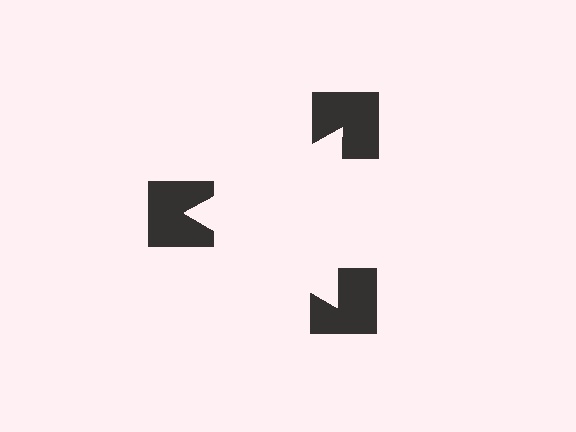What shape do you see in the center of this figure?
An illusory triangle — its edges are inferred from the aligned wedge cuts in the notched squares, not physically drawn.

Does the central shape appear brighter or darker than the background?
It typically appears slightly brighter than the background, even though no actual brightness change is drawn.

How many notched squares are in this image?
There are 3 — one at each vertex of the illusory triangle.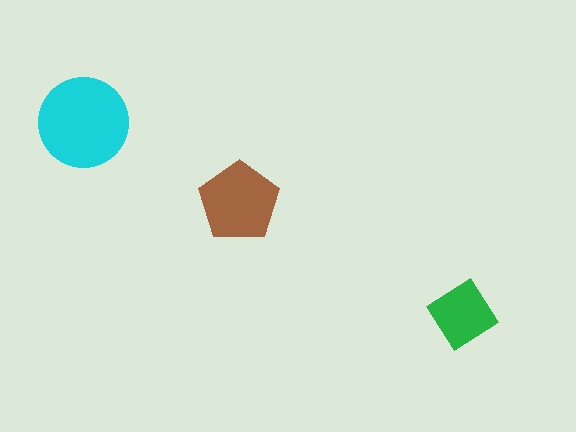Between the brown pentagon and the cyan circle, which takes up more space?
The cyan circle.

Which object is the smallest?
The green diamond.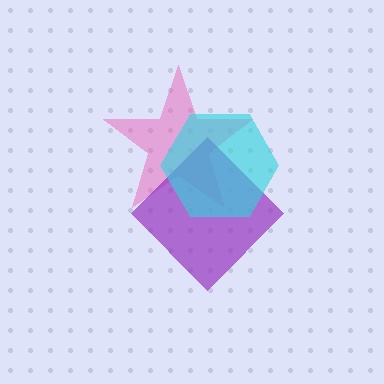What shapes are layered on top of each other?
The layered shapes are: a pink star, a purple diamond, a cyan hexagon.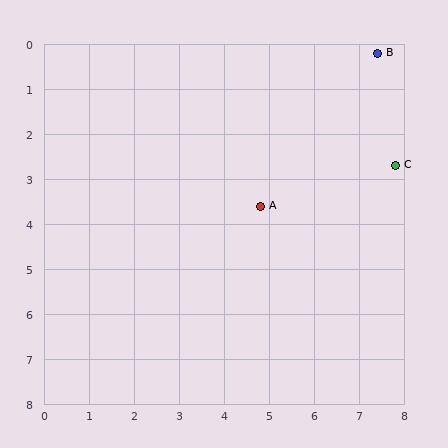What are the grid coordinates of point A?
Point A is at approximately (4.8, 3.6).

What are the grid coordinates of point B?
Point B is at approximately (7.4, 0.2).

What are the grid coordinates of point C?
Point C is at approximately (7.8, 2.7).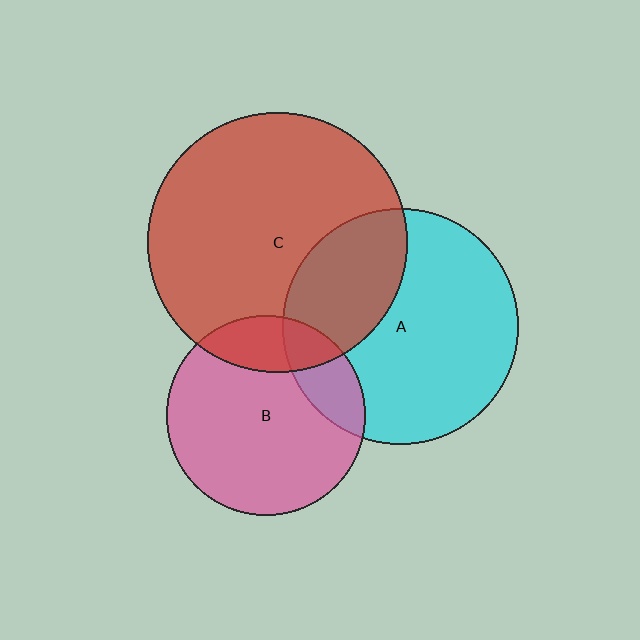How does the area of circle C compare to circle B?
Approximately 1.7 times.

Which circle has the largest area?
Circle C (red).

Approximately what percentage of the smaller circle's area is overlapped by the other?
Approximately 20%.